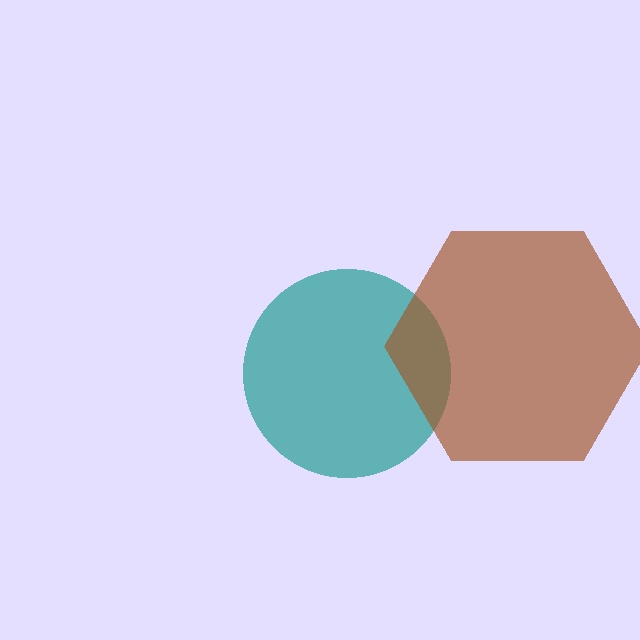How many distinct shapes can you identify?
There are 2 distinct shapes: a teal circle, a brown hexagon.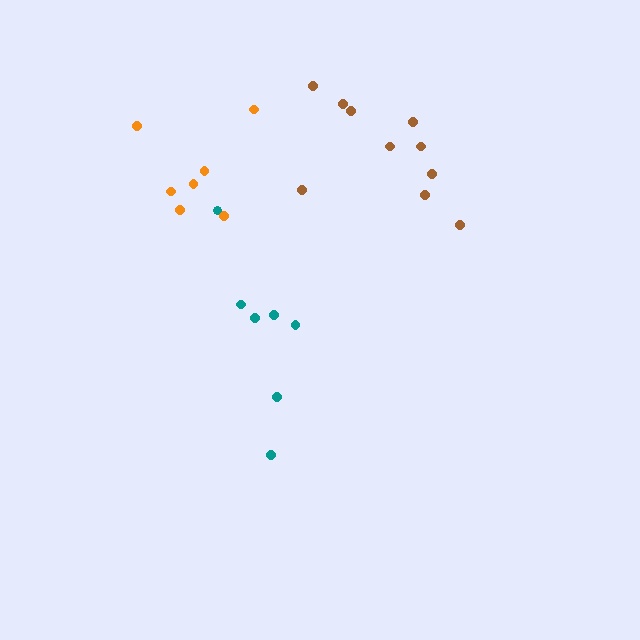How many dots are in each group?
Group 1: 10 dots, Group 2: 7 dots, Group 3: 7 dots (24 total).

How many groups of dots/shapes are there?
There are 3 groups.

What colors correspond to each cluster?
The clusters are colored: brown, teal, orange.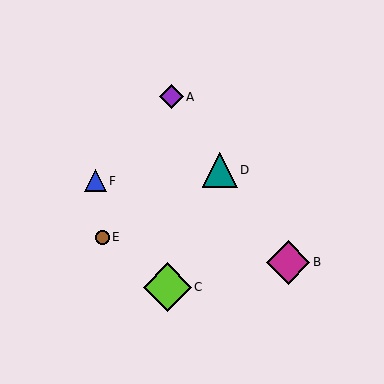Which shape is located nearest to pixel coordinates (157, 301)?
The lime diamond (labeled C) at (167, 287) is nearest to that location.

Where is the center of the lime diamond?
The center of the lime diamond is at (167, 287).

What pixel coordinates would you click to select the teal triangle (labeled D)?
Click at (220, 170) to select the teal triangle D.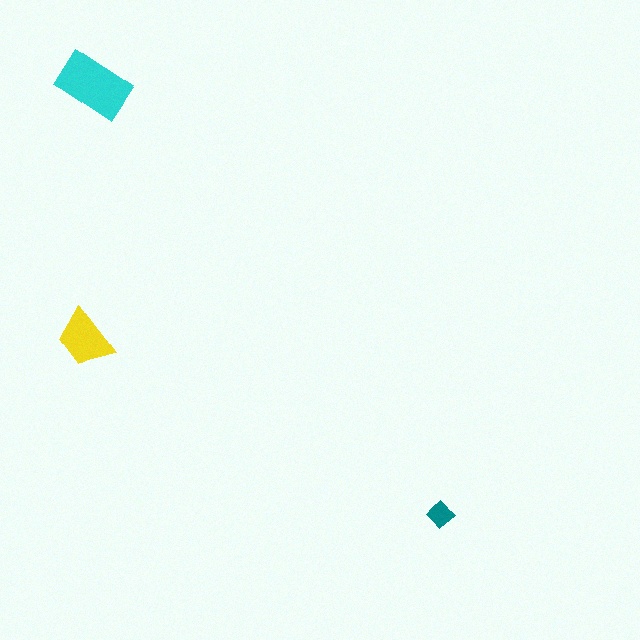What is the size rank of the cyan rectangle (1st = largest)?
1st.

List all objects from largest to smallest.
The cyan rectangle, the yellow trapezoid, the teal diamond.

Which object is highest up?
The cyan rectangle is topmost.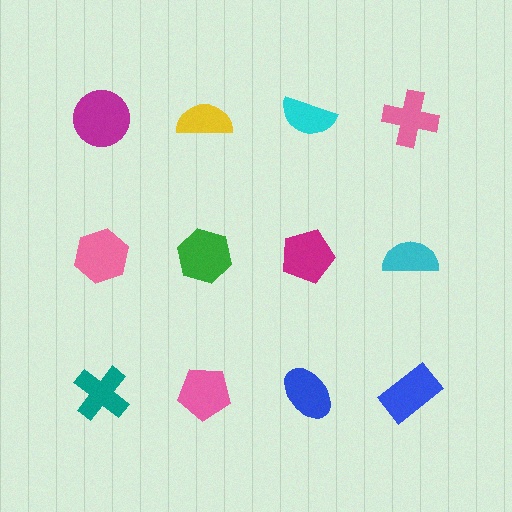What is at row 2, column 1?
A pink hexagon.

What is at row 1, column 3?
A cyan semicircle.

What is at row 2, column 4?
A cyan semicircle.